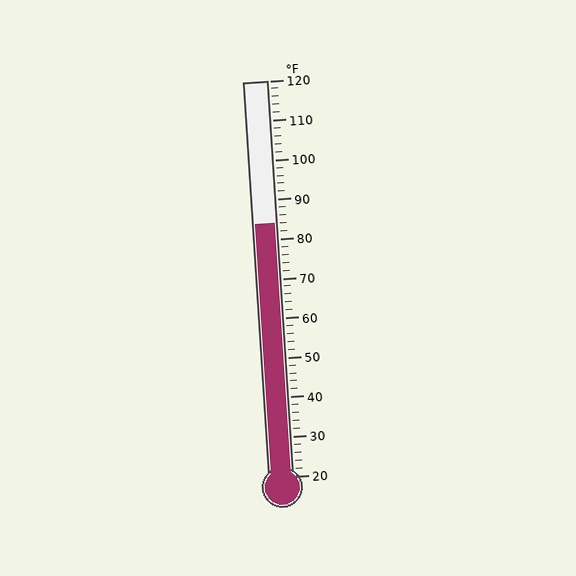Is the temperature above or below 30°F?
The temperature is above 30°F.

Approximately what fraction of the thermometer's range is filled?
The thermometer is filled to approximately 65% of its range.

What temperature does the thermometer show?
The thermometer shows approximately 84°F.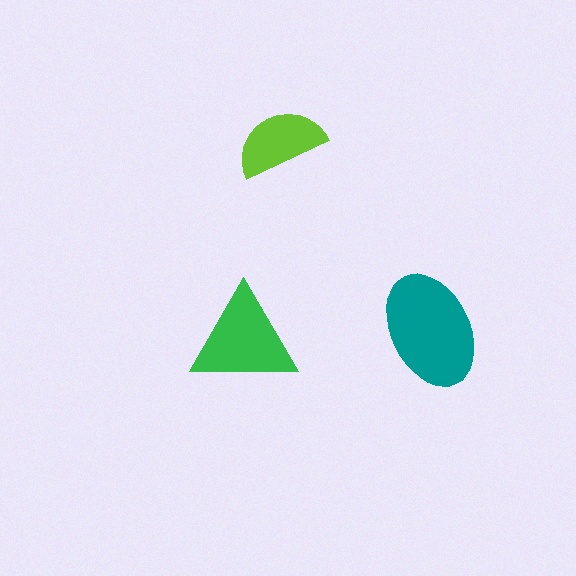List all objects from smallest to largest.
The lime semicircle, the green triangle, the teal ellipse.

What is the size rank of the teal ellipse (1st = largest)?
1st.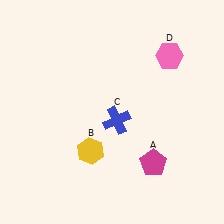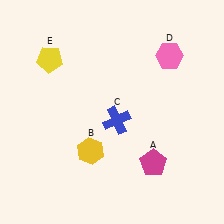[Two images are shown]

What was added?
A yellow pentagon (E) was added in Image 2.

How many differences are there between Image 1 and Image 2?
There is 1 difference between the two images.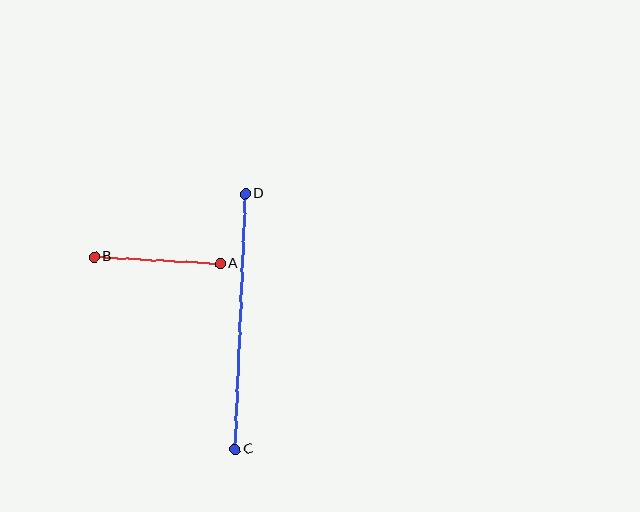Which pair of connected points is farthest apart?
Points C and D are farthest apart.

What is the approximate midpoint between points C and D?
The midpoint is at approximately (240, 321) pixels.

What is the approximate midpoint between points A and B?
The midpoint is at approximately (157, 260) pixels.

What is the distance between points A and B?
The distance is approximately 127 pixels.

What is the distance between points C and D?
The distance is approximately 256 pixels.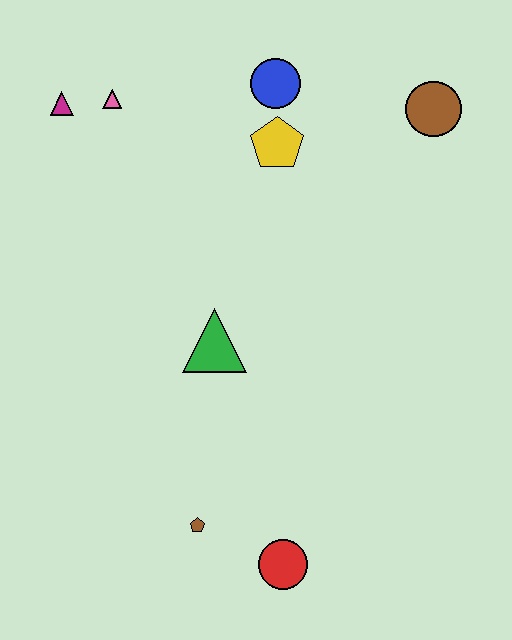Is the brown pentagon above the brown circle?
No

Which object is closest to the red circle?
The brown pentagon is closest to the red circle.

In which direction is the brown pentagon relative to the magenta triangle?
The brown pentagon is below the magenta triangle.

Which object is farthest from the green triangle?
The brown circle is farthest from the green triangle.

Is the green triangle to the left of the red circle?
Yes